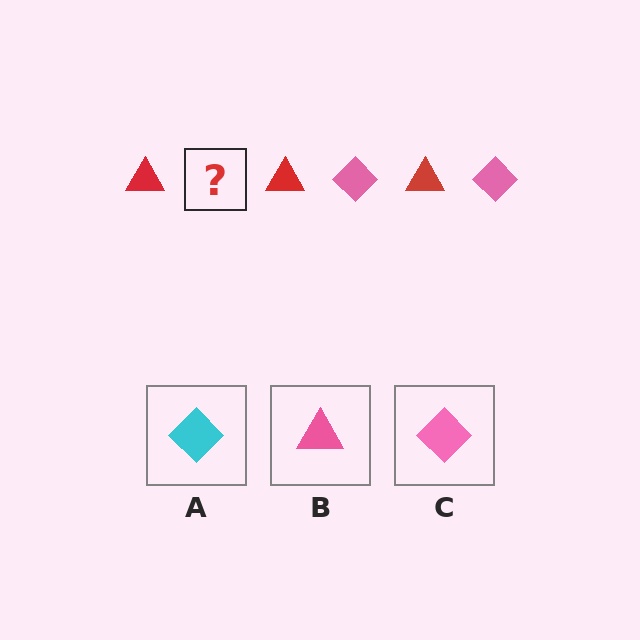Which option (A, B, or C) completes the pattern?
C.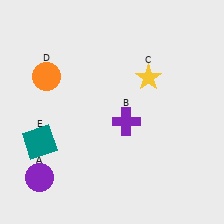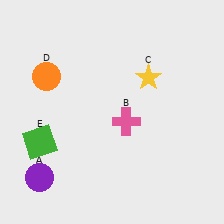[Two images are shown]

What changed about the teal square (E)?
In Image 1, E is teal. In Image 2, it changed to green.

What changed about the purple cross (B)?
In Image 1, B is purple. In Image 2, it changed to pink.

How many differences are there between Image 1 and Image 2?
There are 2 differences between the two images.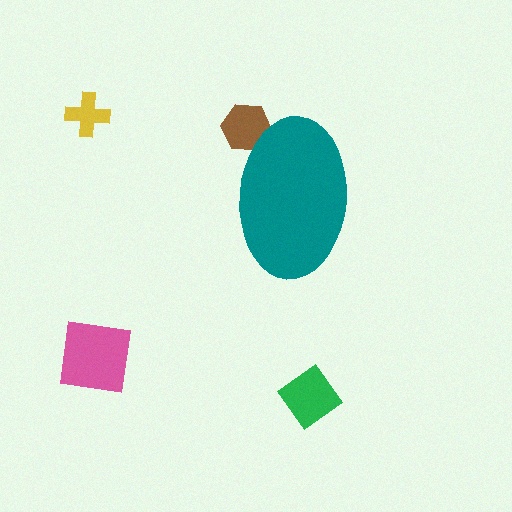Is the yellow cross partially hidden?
No, the yellow cross is fully visible.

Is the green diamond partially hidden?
No, the green diamond is fully visible.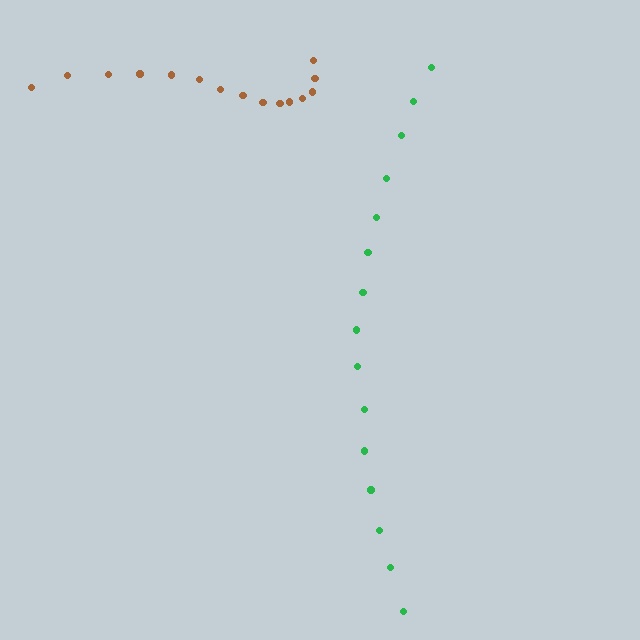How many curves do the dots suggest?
There are 2 distinct paths.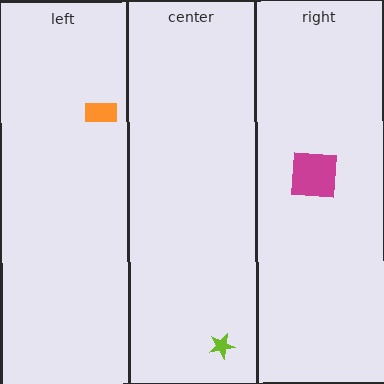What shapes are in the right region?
The magenta square.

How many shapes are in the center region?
1.